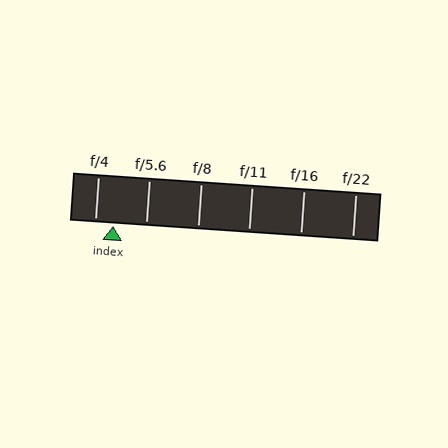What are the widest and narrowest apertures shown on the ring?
The widest aperture shown is f/4 and the narrowest is f/22.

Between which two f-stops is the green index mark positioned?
The index mark is between f/4 and f/5.6.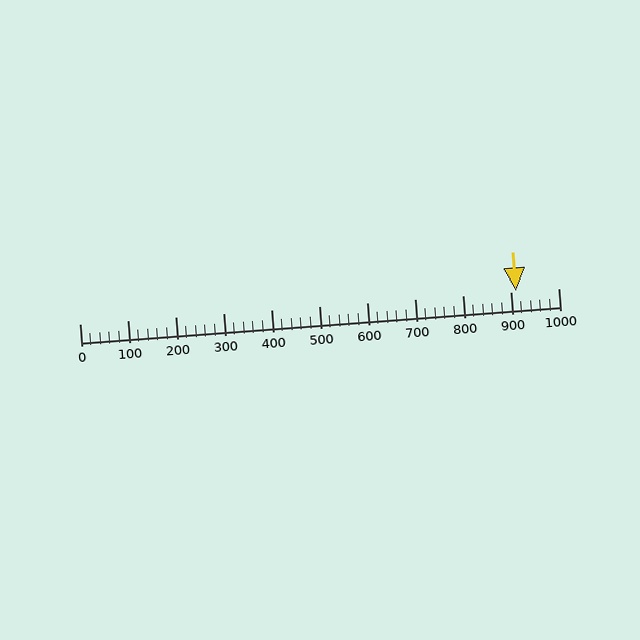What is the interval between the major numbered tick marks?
The major tick marks are spaced 100 units apart.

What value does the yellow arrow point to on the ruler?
The yellow arrow points to approximately 911.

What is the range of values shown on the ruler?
The ruler shows values from 0 to 1000.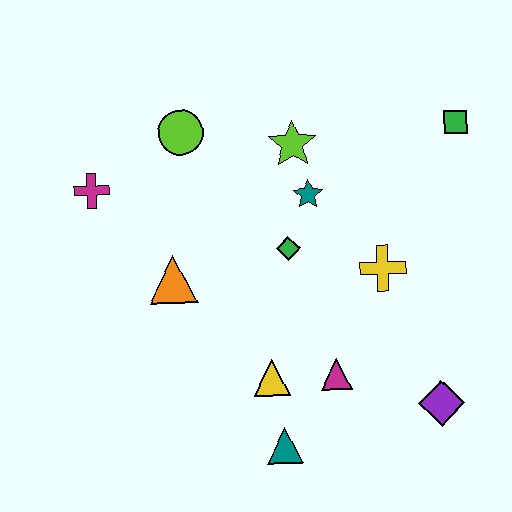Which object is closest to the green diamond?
The teal star is closest to the green diamond.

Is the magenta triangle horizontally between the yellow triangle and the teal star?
No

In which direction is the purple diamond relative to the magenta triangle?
The purple diamond is to the right of the magenta triangle.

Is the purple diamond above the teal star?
No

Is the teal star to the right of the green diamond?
Yes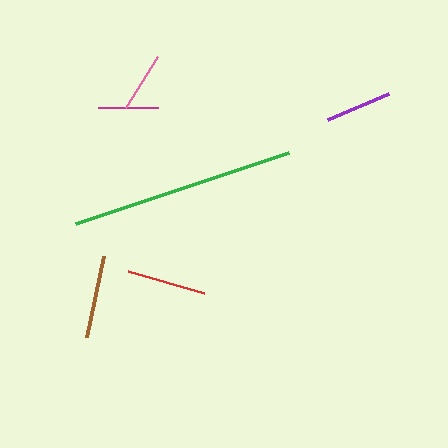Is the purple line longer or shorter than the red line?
The red line is longer than the purple line.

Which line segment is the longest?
The green line is the longest at approximately 225 pixels.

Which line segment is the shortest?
The magenta line is the shortest at approximately 60 pixels.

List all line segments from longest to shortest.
From longest to shortest: green, brown, red, purple, pink, magenta.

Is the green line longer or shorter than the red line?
The green line is longer than the red line.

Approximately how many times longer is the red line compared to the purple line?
The red line is approximately 1.2 times the length of the purple line.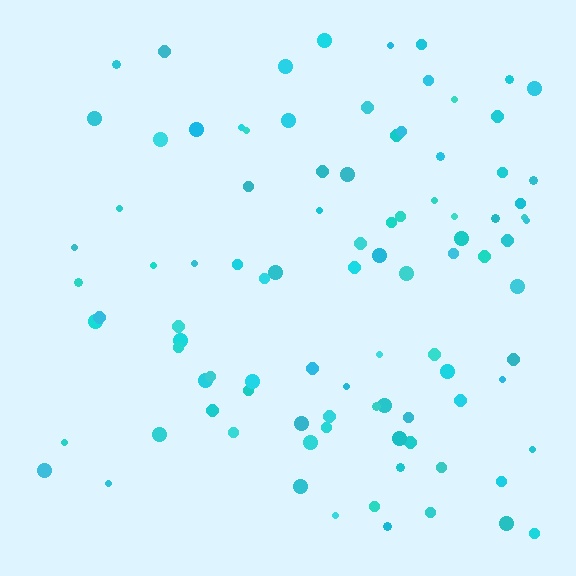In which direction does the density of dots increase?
From left to right, with the right side densest.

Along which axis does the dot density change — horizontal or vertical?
Horizontal.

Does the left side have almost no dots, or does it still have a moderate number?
Still a moderate number, just noticeably fewer than the right.